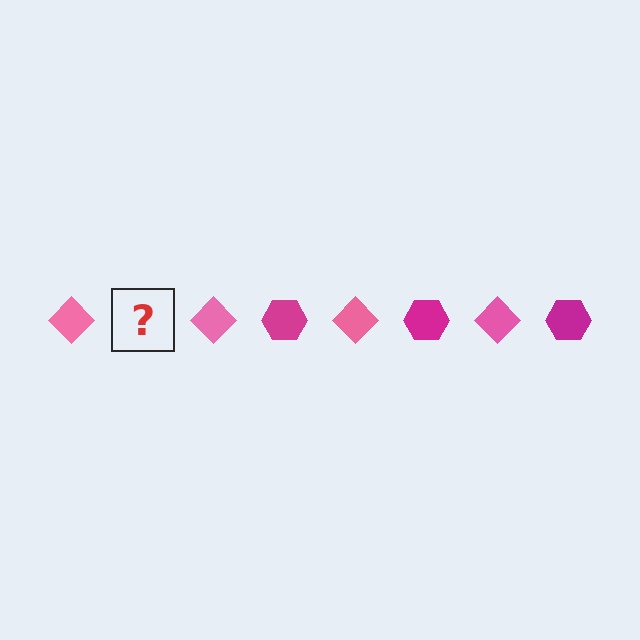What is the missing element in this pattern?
The missing element is a magenta hexagon.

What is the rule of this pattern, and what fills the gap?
The rule is that the pattern alternates between pink diamond and magenta hexagon. The gap should be filled with a magenta hexagon.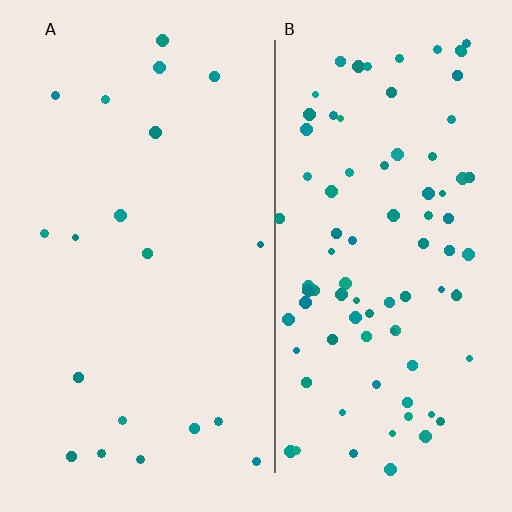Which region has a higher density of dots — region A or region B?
B (the right).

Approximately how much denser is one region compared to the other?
Approximately 4.4× — region B over region A.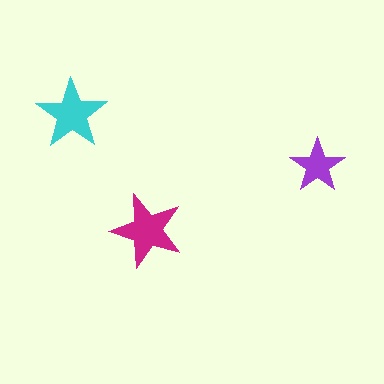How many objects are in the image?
There are 3 objects in the image.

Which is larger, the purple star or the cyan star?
The cyan one.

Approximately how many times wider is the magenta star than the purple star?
About 1.5 times wider.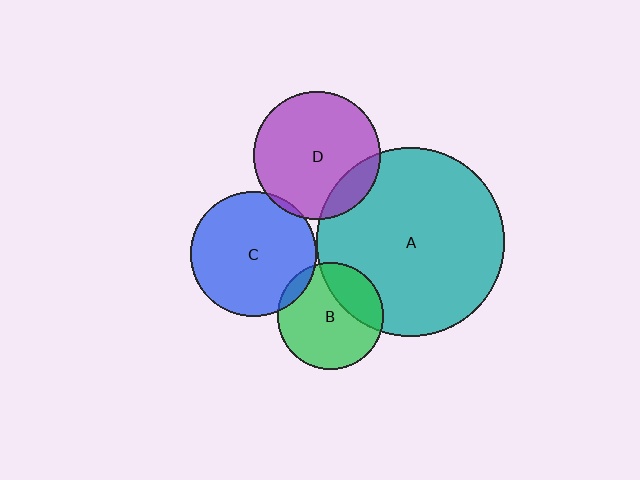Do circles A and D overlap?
Yes.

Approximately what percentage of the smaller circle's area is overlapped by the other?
Approximately 15%.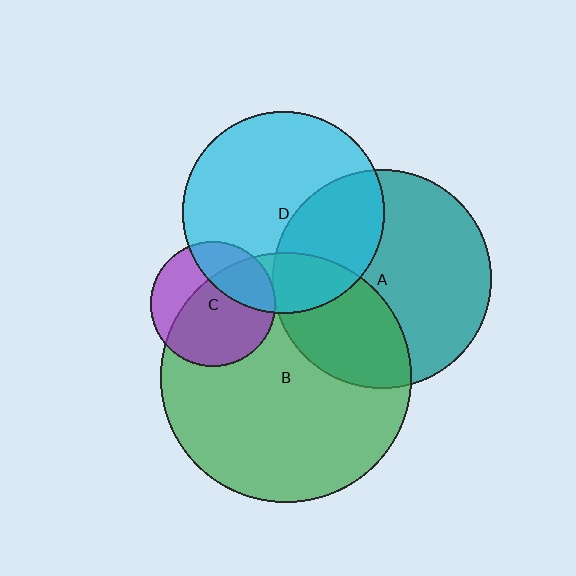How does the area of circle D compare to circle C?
Approximately 2.6 times.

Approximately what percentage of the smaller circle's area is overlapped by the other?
Approximately 5%.